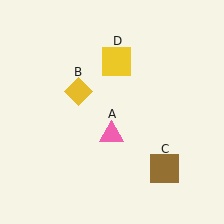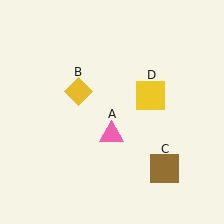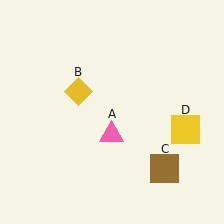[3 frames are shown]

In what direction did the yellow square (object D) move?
The yellow square (object D) moved down and to the right.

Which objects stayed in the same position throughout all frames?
Pink triangle (object A) and yellow diamond (object B) and brown square (object C) remained stationary.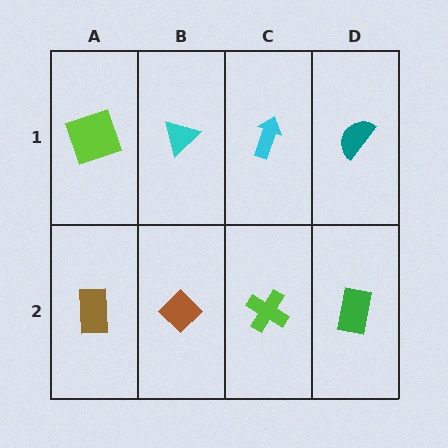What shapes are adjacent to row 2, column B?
A cyan triangle (row 1, column B), a brown rectangle (row 2, column A), a lime cross (row 2, column C).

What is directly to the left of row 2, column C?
A brown diamond.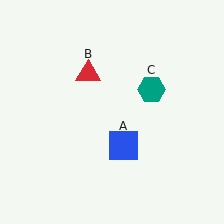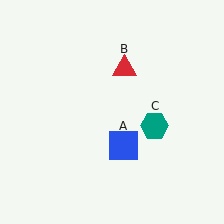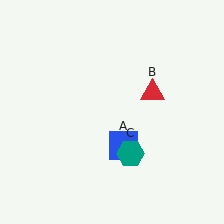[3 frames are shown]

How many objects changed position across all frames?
2 objects changed position: red triangle (object B), teal hexagon (object C).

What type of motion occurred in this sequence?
The red triangle (object B), teal hexagon (object C) rotated clockwise around the center of the scene.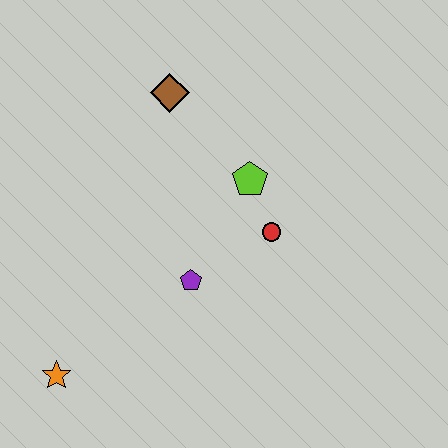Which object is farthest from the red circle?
The orange star is farthest from the red circle.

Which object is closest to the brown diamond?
The lime pentagon is closest to the brown diamond.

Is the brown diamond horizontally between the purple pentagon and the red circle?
No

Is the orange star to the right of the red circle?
No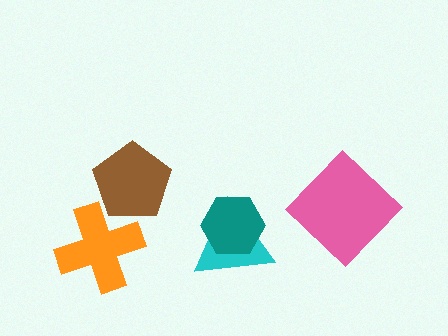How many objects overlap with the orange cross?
1 object overlaps with the orange cross.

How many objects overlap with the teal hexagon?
1 object overlaps with the teal hexagon.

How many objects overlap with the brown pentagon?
1 object overlaps with the brown pentagon.